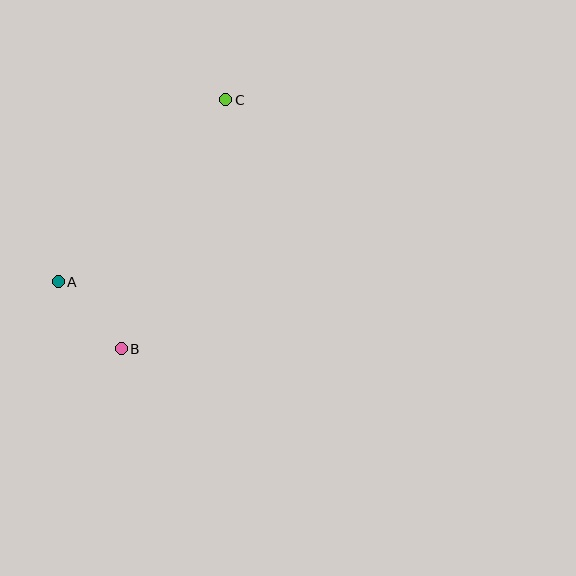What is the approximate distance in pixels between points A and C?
The distance between A and C is approximately 247 pixels.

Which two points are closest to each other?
Points A and B are closest to each other.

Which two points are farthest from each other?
Points B and C are farthest from each other.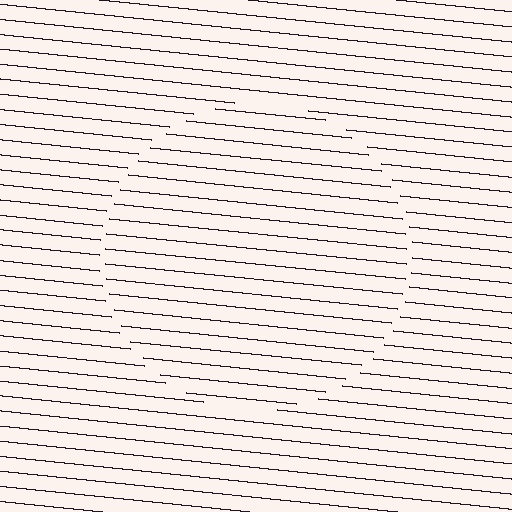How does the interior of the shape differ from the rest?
The interior of the shape contains the same grating, shifted by half a period — the contour is defined by the phase discontinuity where line-ends from the inner and outer gratings abut.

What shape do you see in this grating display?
An illusory circle. The interior of the shape contains the same grating, shifted by half a period — the contour is defined by the phase discontinuity where line-ends from the inner and outer gratings abut.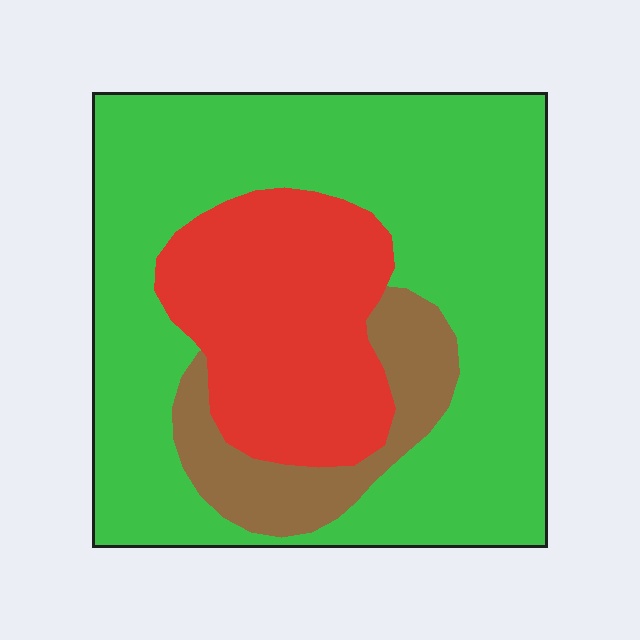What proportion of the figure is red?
Red covers about 25% of the figure.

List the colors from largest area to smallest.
From largest to smallest: green, red, brown.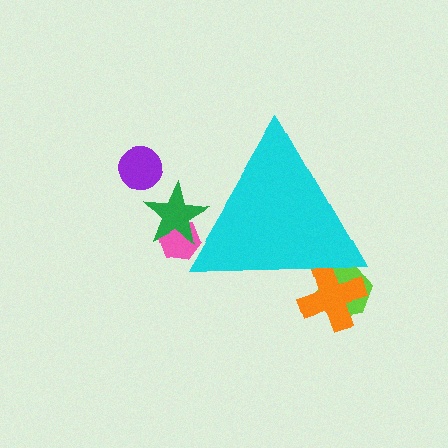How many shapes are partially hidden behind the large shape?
4 shapes are partially hidden.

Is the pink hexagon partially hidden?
Yes, the pink hexagon is partially hidden behind the cyan triangle.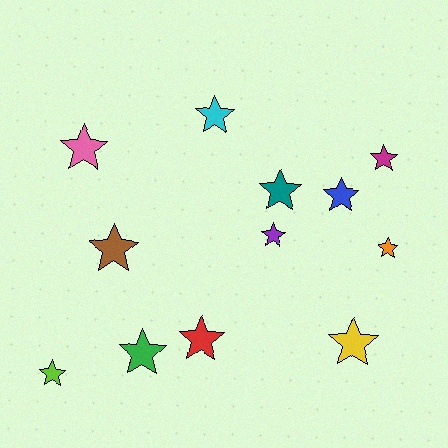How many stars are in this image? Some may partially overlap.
There are 12 stars.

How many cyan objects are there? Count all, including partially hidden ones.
There is 1 cyan object.